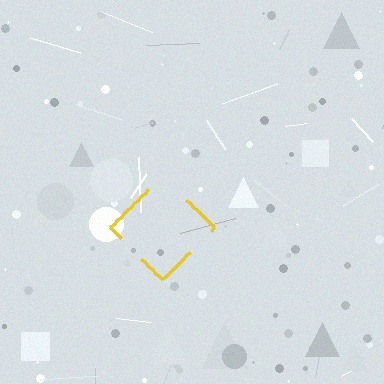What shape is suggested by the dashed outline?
The dashed outline suggests a diamond.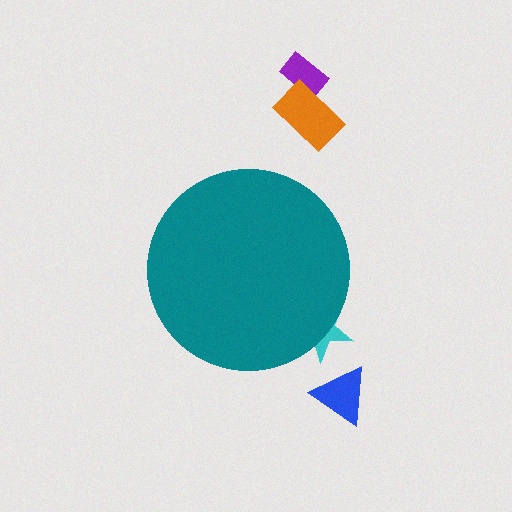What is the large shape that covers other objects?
A teal circle.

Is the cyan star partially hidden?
Yes, the cyan star is partially hidden behind the teal circle.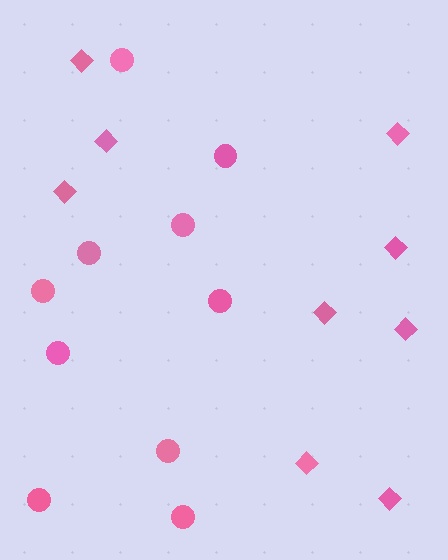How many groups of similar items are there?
There are 2 groups: one group of circles (10) and one group of diamonds (9).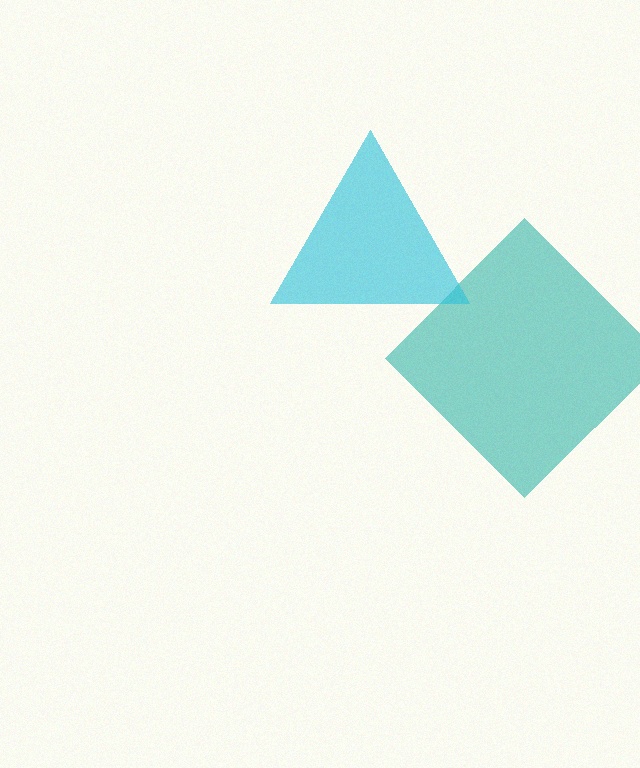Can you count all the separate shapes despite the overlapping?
Yes, there are 2 separate shapes.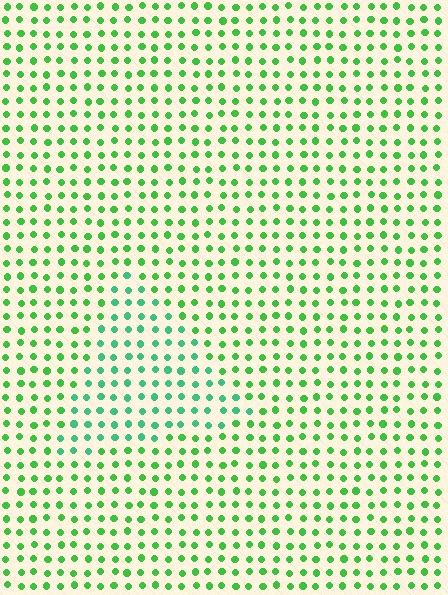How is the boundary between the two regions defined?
The boundary is defined purely by a slight shift in hue (about 29 degrees). Spacing, size, and orientation are identical on both sides.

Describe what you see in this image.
The image is filled with small green elements in a uniform arrangement. A triangle-shaped region is visible where the elements are tinted to a slightly different hue, forming a subtle color boundary.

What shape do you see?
I see a triangle.